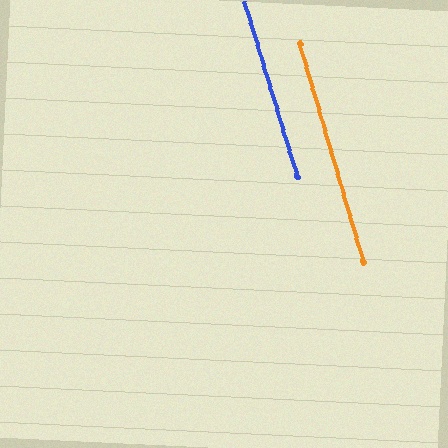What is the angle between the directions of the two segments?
Approximately 1 degree.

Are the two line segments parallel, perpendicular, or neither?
Parallel — their directions differ by only 0.6°.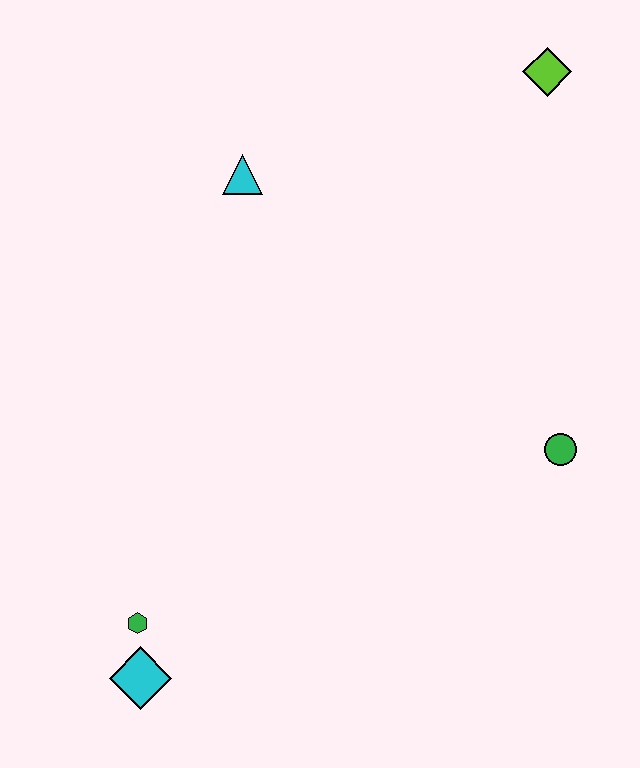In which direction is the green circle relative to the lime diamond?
The green circle is below the lime diamond.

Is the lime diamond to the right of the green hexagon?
Yes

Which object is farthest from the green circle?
The cyan diamond is farthest from the green circle.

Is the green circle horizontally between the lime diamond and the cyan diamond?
No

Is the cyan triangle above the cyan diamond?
Yes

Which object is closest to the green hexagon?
The cyan diamond is closest to the green hexagon.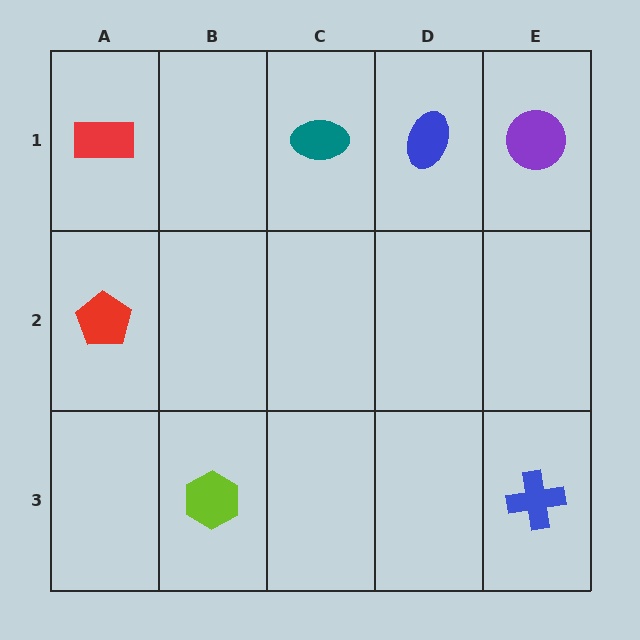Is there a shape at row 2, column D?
No, that cell is empty.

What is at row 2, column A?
A red pentagon.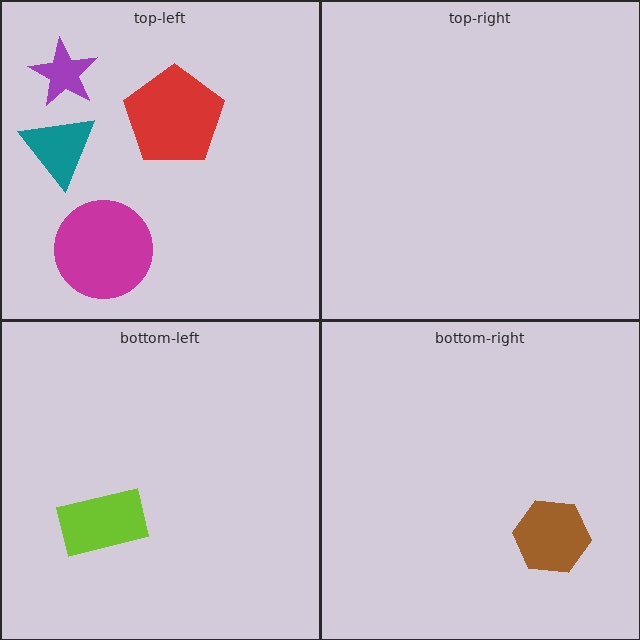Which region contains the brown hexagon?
The bottom-right region.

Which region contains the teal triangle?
The top-left region.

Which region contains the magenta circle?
The top-left region.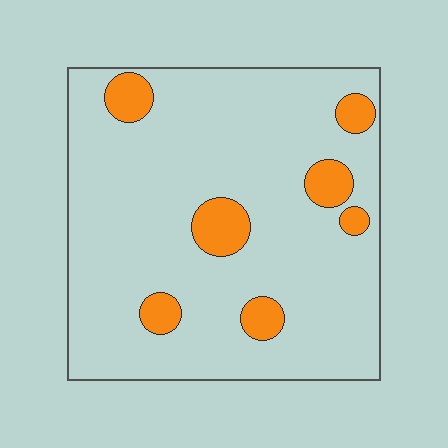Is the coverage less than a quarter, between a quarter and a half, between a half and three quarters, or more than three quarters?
Less than a quarter.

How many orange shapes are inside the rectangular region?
7.